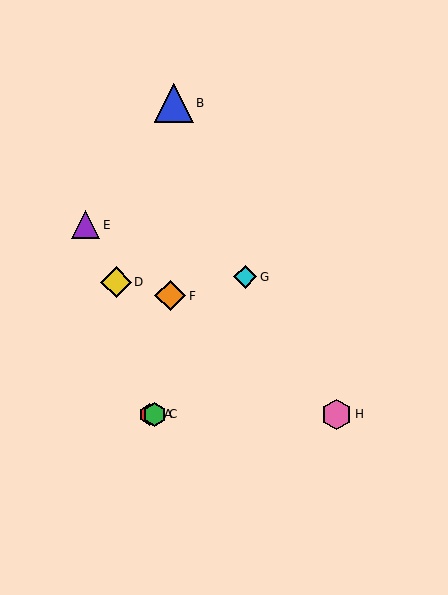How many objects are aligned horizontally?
3 objects (A, C, H) are aligned horizontally.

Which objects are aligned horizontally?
Objects A, C, H are aligned horizontally.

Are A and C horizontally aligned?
Yes, both are at y≈414.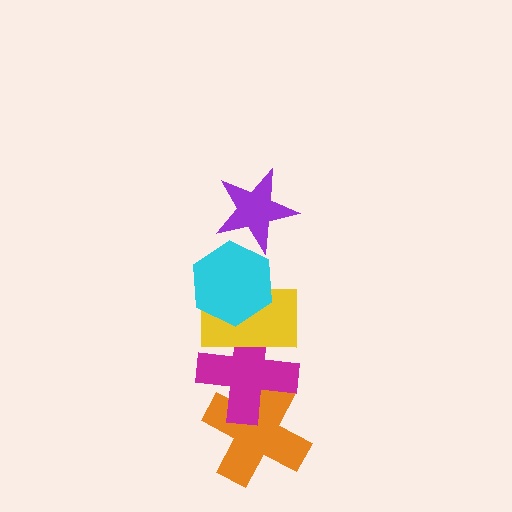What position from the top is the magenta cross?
The magenta cross is 4th from the top.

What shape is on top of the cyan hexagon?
The purple star is on top of the cyan hexagon.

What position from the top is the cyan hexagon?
The cyan hexagon is 2nd from the top.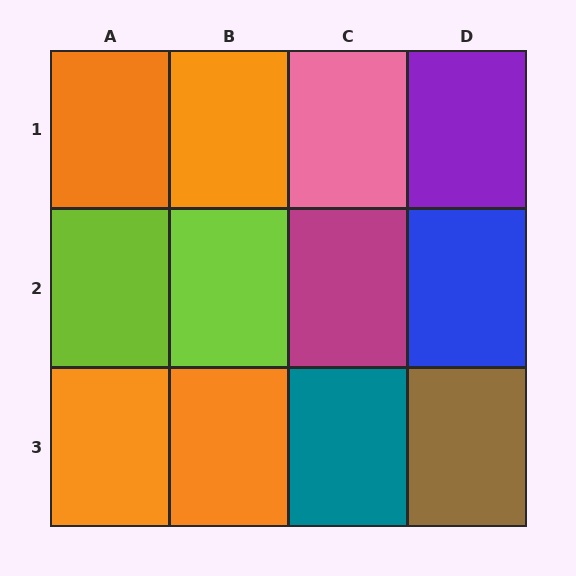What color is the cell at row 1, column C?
Pink.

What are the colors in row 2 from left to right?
Lime, lime, magenta, blue.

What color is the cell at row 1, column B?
Orange.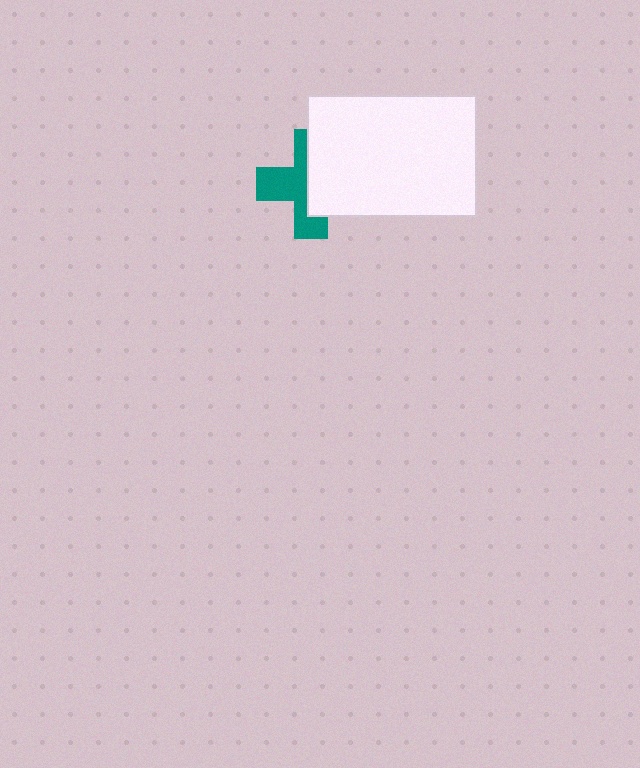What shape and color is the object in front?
The object in front is a white rectangle.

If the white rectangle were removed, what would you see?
You would see the complete teal cross.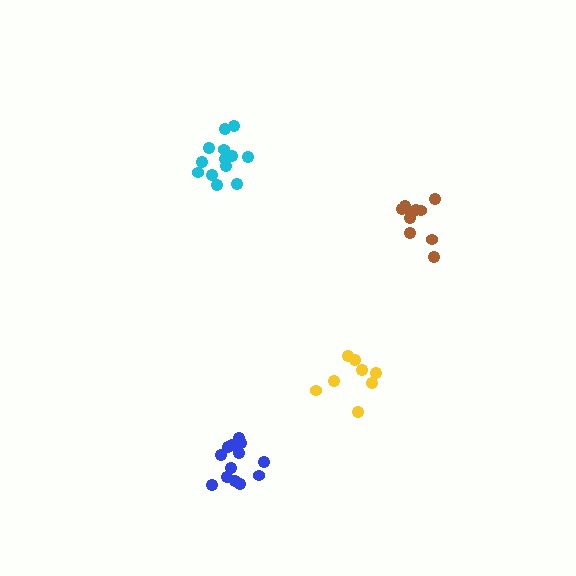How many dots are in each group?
Group 1: 13 dots, Group 2: 8 dots, Group 3: 10 dots, Group 4: 13 dots (44 total).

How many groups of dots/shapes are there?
There are 4 groups.